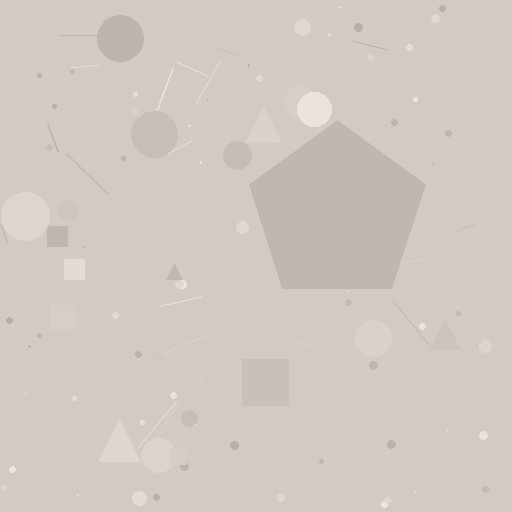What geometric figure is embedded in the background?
A pentagon is embedded in the background.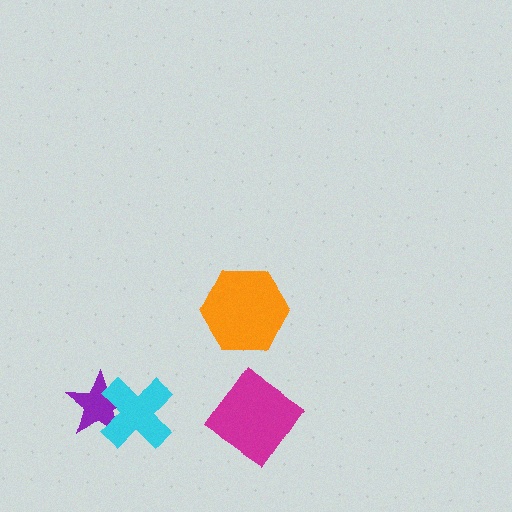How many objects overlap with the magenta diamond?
0 objects overlap with the magenta diamond.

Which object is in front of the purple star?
The cyan cross is in front of the purple star.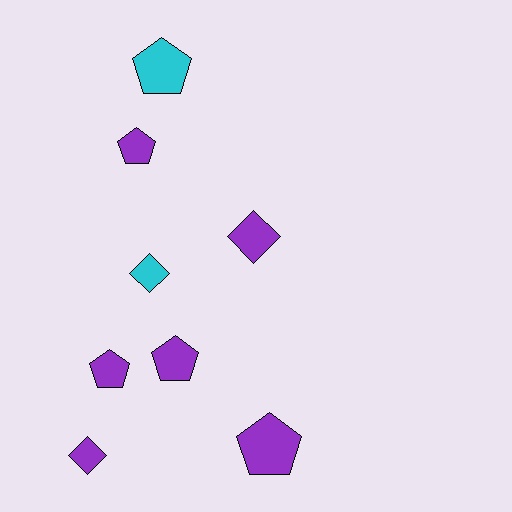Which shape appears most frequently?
Pentagon, with 5 objects.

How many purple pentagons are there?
There are 4 purple pentagons.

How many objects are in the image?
There are 8 objects.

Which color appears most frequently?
Purple, with 6 objects.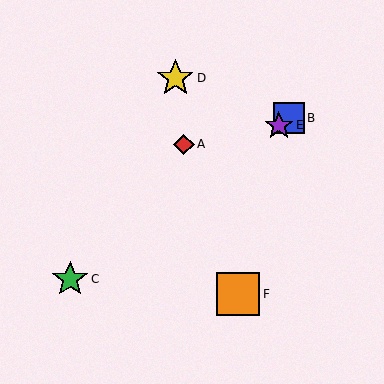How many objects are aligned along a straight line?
3 objects (B, C, E) are aligned along a straight line.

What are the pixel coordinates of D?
Object D is at (175, 78).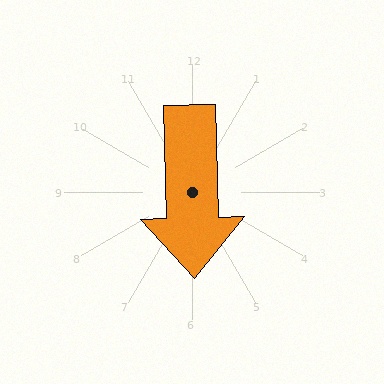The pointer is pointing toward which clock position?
Roughly 6 o'clock.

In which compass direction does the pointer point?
South.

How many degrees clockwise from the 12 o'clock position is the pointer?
Approximately 178 degrees.